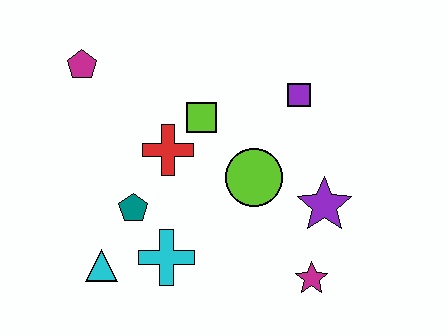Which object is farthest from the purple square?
The cyan triangle is farthest from the purple square.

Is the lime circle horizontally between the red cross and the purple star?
Yes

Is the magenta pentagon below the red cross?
No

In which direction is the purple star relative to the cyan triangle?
The purple star is to the right of the cyan triangle.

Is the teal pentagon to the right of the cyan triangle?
Yes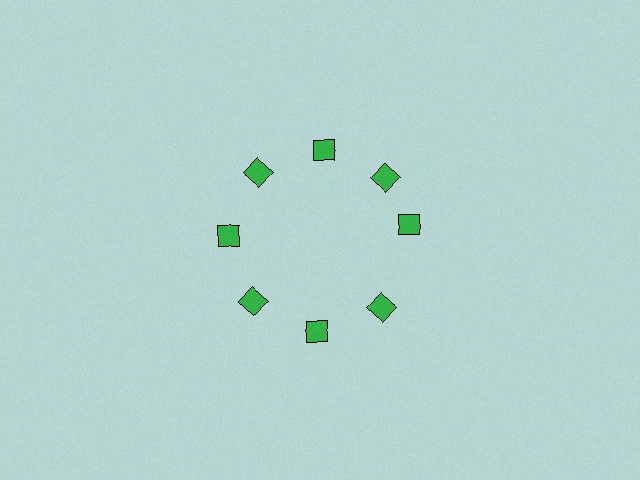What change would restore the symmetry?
The symmetry would be restored by rotating it back into even spacing with its neighbors so that all 8 diamonds sit at equal angles and equal distance from the center.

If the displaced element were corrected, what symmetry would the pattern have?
It would have 8-fold rotational symmetry — the pattern would map onto itself every 45 degrees.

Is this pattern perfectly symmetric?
No. The 8 green diamonds are arranged in a ring, but one element near the 3 o'clock position is rotated out of alignment along the ring, breaking the 8-fold rotational symmetry.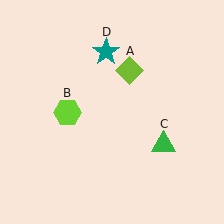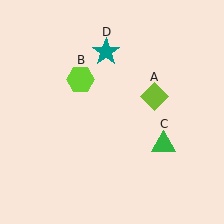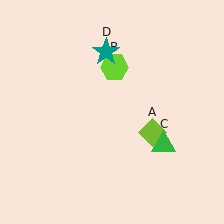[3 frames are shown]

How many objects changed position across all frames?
2 objects changed position: lime diamond (object A), lime hexagon (object B).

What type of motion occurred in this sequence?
The lime diamond (object A), lime hexagon (object B) rotated clockwise around the center of the scene.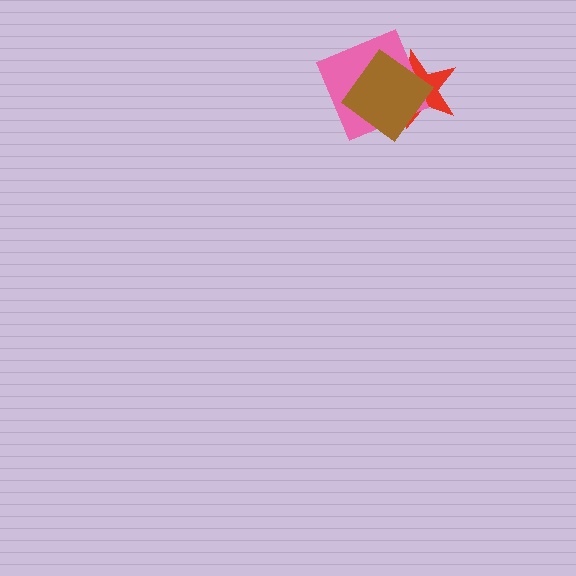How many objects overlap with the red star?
2 objects overlap with the red star.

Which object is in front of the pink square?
The brown diamond is in front of the pink square.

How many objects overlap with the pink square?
2 objects overlap with the pink square.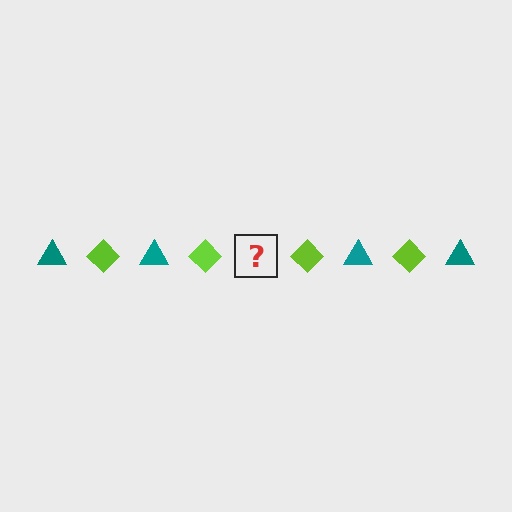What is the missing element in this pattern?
The missing element is a teal triangle.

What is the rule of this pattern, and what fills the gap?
The rule is that the pattern alternates between teal triangle and lime diamond. The gap should be filled with a teal triangle.